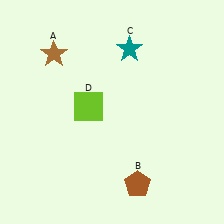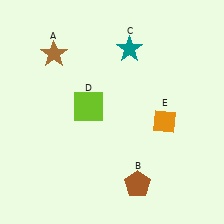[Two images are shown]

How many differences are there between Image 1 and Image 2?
There is 1 difference between the two images.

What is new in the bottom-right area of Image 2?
An orange diamond (E) was added in the bottom-right area of Image 2.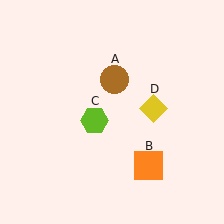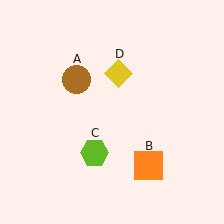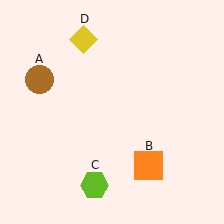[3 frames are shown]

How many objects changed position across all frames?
3 objects changed position: brown circle (object A), lime hexagon (object C), yellow diamond (object D).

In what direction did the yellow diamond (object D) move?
The yellow diamond (object D) moved up and to the left.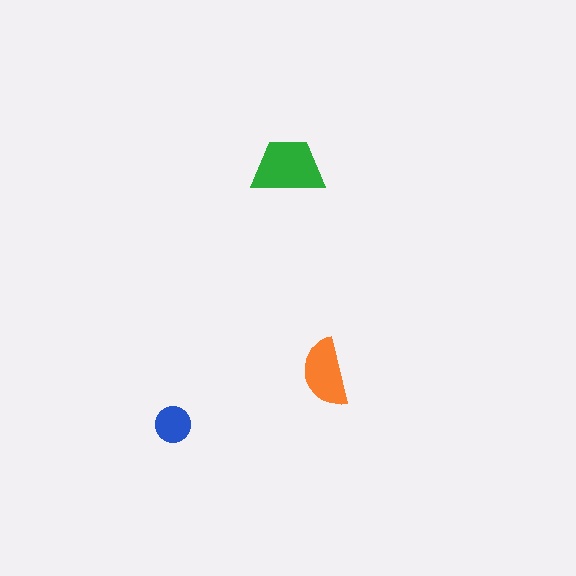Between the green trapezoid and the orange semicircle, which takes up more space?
The green trapezoid.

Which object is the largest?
The green trapezoid.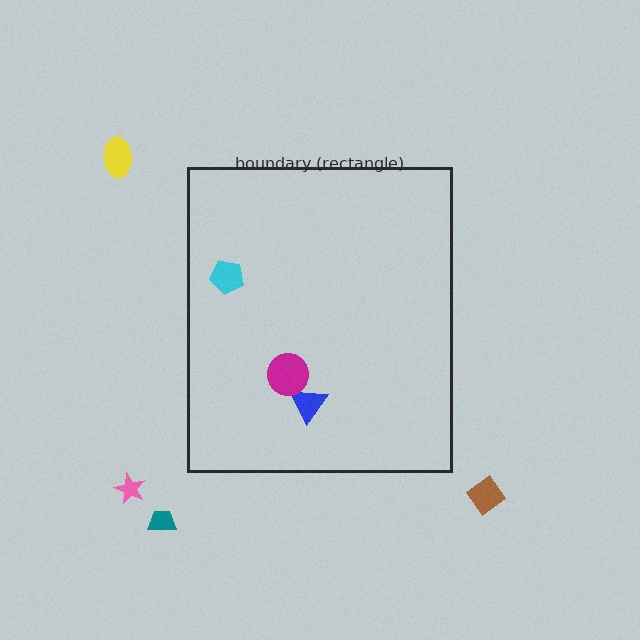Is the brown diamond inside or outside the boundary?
Outside.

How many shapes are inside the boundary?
3 inside, 4 outside.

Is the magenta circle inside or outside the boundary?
Inside.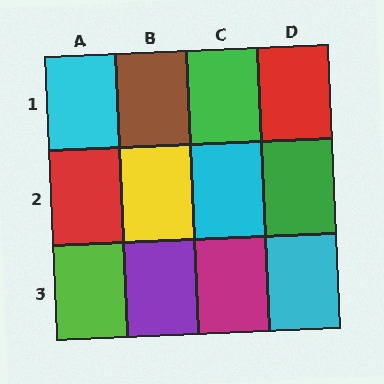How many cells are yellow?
1 cell is yellow.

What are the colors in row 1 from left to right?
Cyan, brown, green, red.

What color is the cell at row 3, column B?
Purple.